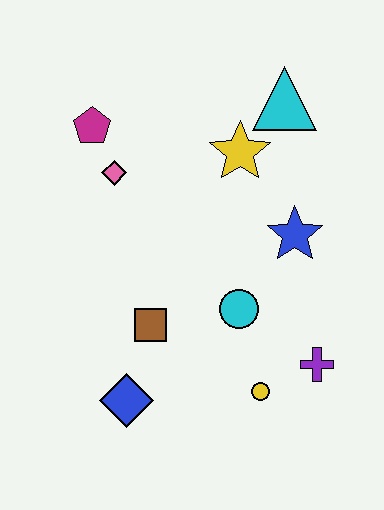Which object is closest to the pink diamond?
The magenta pentagon is closest to the pink diamond.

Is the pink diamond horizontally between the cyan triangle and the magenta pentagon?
Yes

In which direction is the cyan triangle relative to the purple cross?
The cyan triangle is above the purple cross.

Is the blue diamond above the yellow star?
No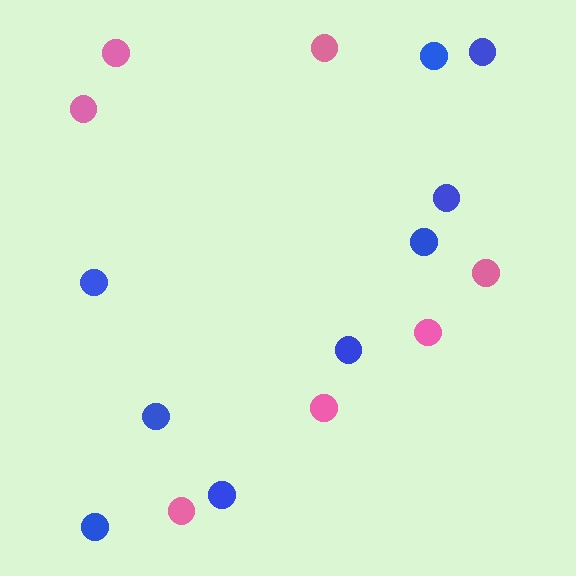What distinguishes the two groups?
There are 2 groups: one group of pink circles (7) and one group of blue circles (9).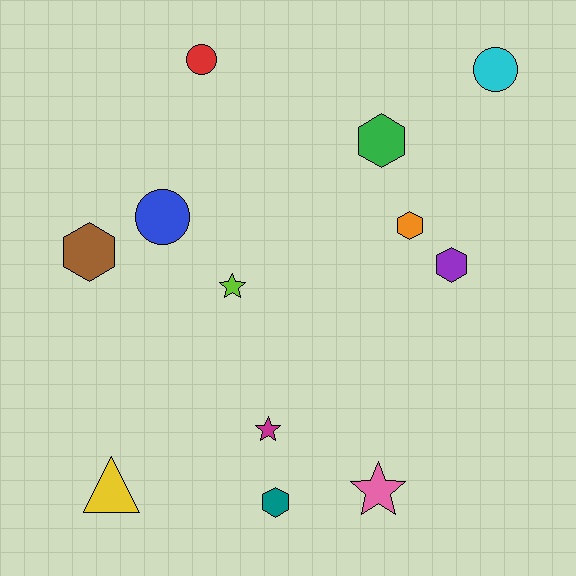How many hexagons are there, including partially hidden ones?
There are 5 hexagons.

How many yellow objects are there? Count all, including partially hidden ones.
There is 1 yellow object.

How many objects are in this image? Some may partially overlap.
There are 12 objects.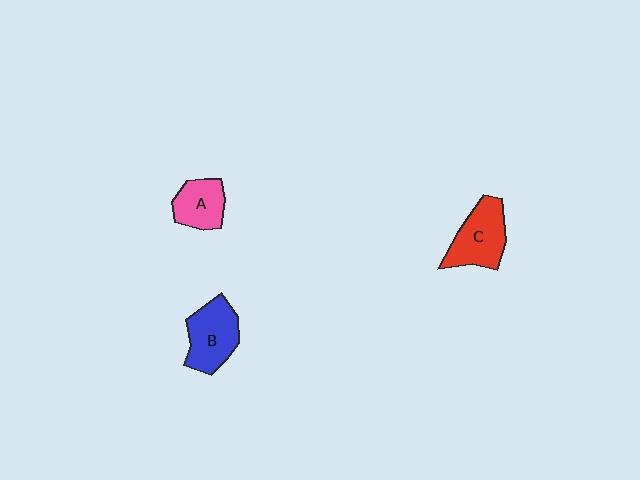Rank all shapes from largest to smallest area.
From largest to smallest: C (red), B (blue), A (pink).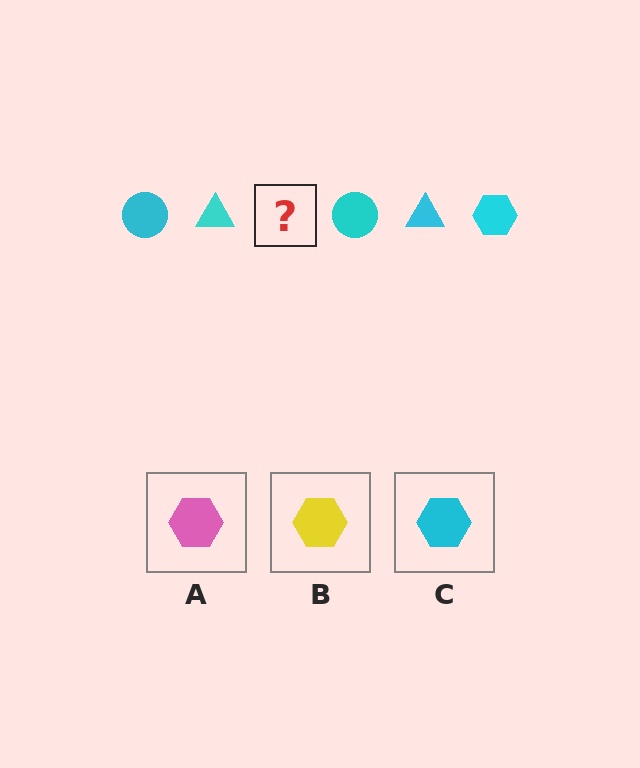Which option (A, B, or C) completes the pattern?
C.